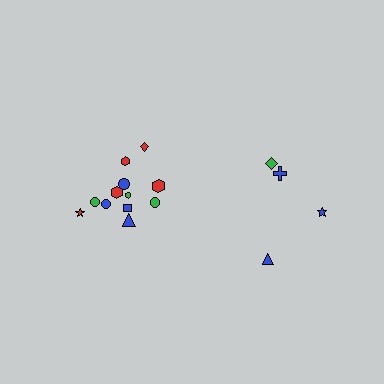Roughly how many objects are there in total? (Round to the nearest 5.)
Roughly 15 objects in total.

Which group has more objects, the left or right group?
The left group.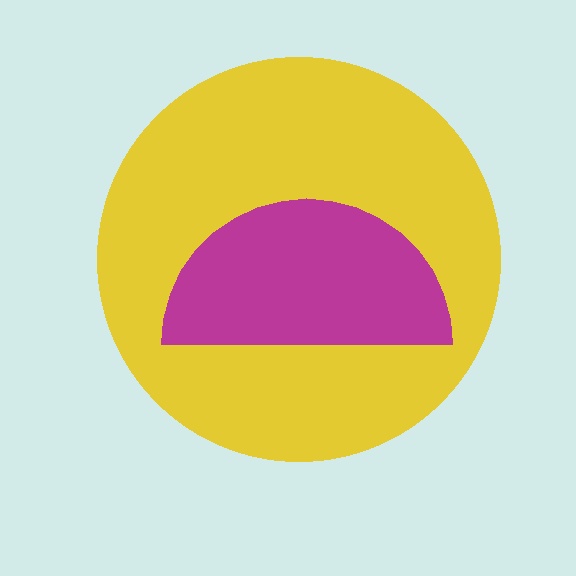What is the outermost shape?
The yellow circle.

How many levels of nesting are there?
2.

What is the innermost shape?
The magenta semicircle.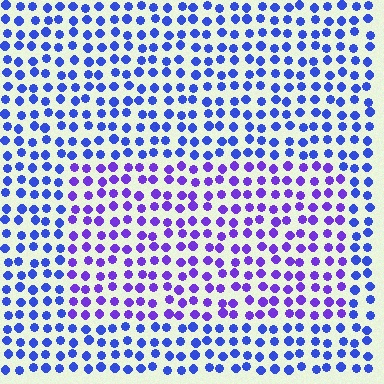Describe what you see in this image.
The image is filled with small blue elements in a uniform arrangement. A rectangle-shaped region is visible where the elements are tinted to a slightly different hue, forming a subtle color boundary.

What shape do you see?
I see a rectangle.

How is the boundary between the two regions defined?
The boundary is defined purely by a slight shift in hue (about 33 degrees). Spacing, size, and orientation are identical on both sides.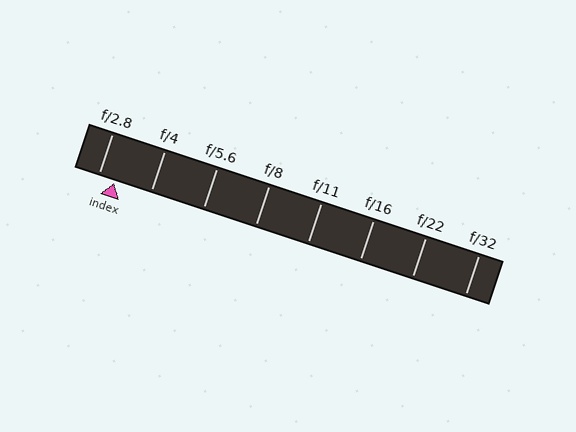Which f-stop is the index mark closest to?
The index mark is closest to f/2.8.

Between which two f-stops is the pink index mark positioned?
The index mark is between f/2.8 and f/4.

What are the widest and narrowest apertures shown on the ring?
The widest aperture shown is f/2.8 and the narrowest is f/32.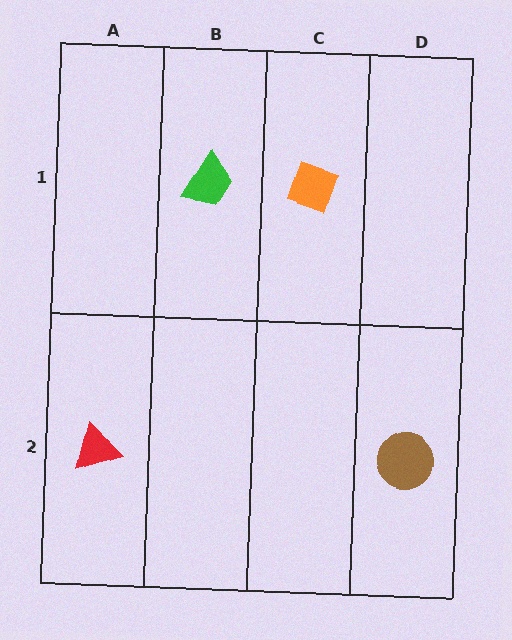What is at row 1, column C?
An orange diamond.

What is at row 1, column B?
A green trapezoid.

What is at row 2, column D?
A brown circle.